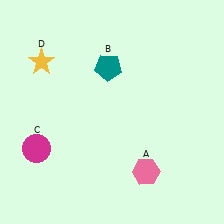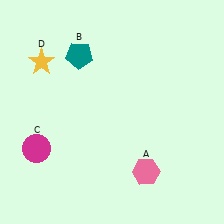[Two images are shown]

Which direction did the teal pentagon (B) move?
The teal pentagon (B) moved left.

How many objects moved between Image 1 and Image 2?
1 object moved between the two images.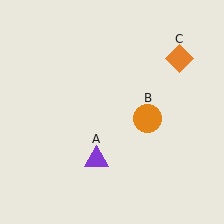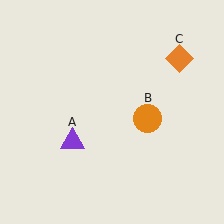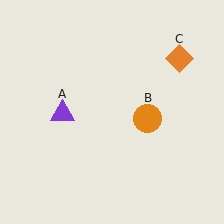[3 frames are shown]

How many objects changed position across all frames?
1 object changed position: purple triangle (object A).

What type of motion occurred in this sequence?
The purple triangle (object A) rotated clockwise around the center of the scene.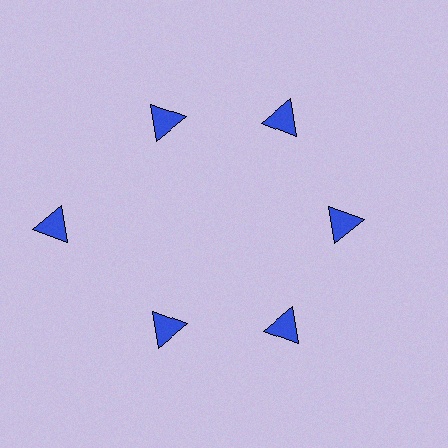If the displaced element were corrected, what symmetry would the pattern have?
It would have 6-fold rotational symmetry — the pattern would map onto itself every 60 degrees.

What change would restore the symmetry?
The symmetry would be restored by moving it inward, back onto the ring so that all 6 triangles sit at equal angles and equal distance from the center.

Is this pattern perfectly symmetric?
No. The 6 blue triangles are arranged in a ring, but one element near the 9 o'clock position is pushed outward from the center, breaking the 6-fold rotational symmetry.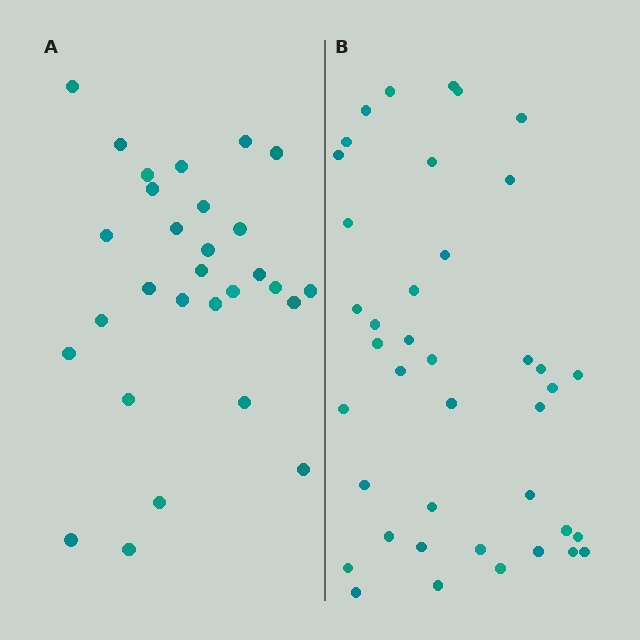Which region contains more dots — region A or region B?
Region B (the right region) has more dots.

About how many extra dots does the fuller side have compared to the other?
Region B has roughly 12 or so more dots than region A.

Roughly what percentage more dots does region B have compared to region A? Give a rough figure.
About 40% more.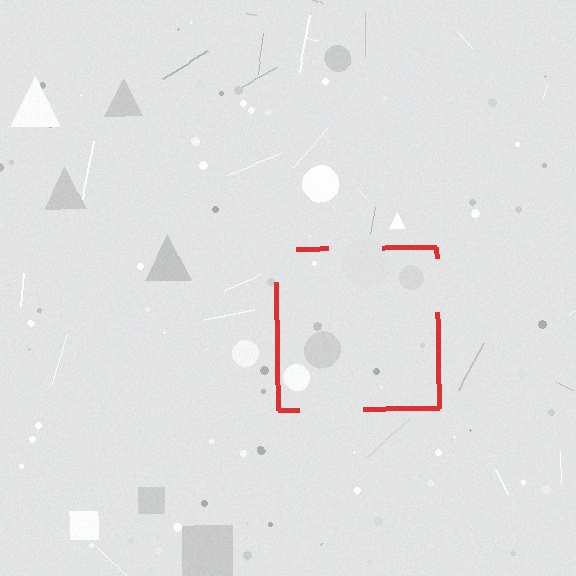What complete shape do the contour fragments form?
The contour fragments form a square.